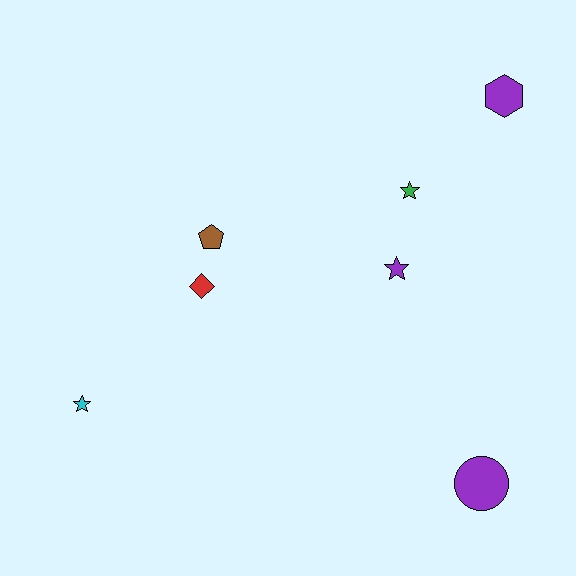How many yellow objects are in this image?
There are no yellow objects.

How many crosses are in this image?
There are no crosses.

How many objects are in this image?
There are 7 objects.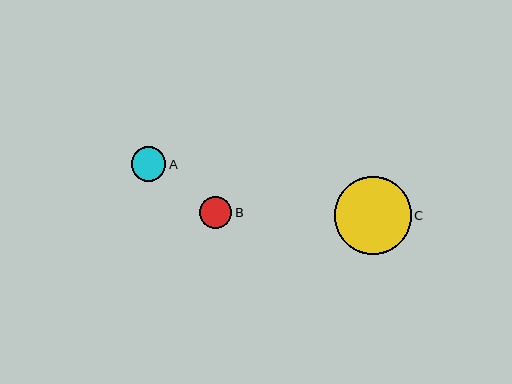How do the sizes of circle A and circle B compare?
Circle A and circle B are approximately the same size.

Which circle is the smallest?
Circle B is the smallest with a size of approximately 32 pixels.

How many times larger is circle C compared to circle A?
Circle C is approximately 2.2 times the size of circle A.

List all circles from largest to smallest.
From largest to smallest: C, A, B.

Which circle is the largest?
Circle C is the largest with a size of approximately 77 pixels.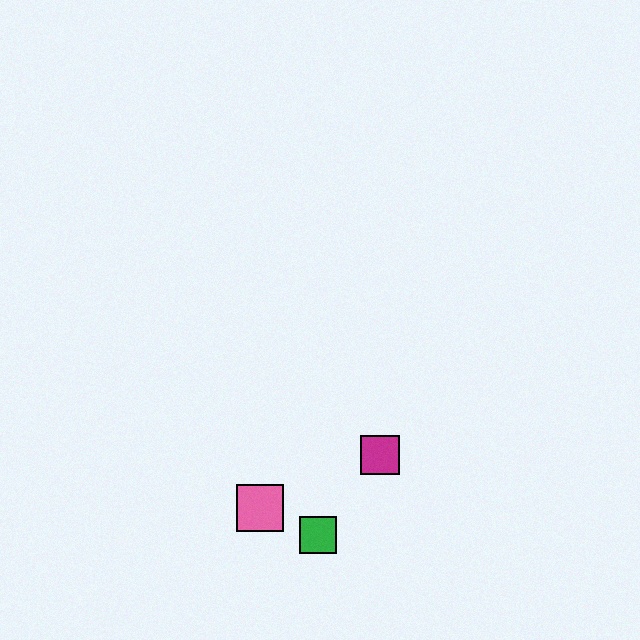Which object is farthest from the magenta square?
The pink square is farthest from the magenta square.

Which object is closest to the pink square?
The green square is closest to the pink square.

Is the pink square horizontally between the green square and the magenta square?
No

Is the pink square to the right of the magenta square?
No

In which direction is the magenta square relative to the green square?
The magenta square is above the green square.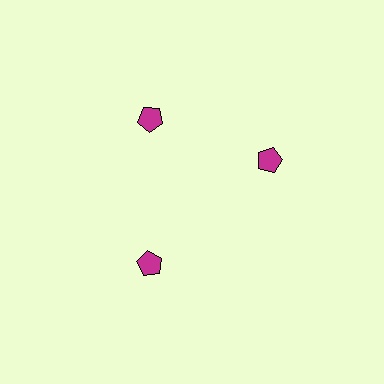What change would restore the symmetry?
The symmetry would be restored by rotating it back into even spacing with its neighbors so that all 3 pentagons sit at equal angles and equal distance from the center.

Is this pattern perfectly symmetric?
No. The 3 magenta pentagons are arranged in a ring, but one element near the 3 o'clock position is rotated out of alignment along the ring, breaking the 3-fold rotational symmetry.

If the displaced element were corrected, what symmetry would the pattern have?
It would have 3-fold rotational symmetry — the pattern would map onto itself every 120 degrees.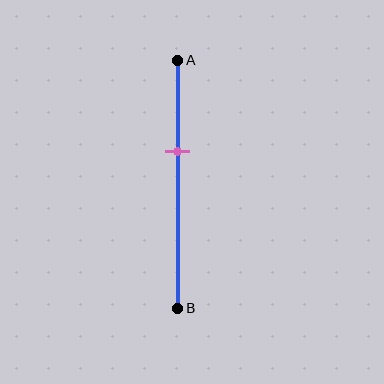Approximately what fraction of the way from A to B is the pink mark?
The pink mark is approximately 35% of the way from A to B.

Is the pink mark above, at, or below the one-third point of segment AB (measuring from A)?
The pink mark is below the one-third point of segment AB.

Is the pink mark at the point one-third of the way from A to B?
No, the mark is at about 35% from A, not at the 33% one-third point.